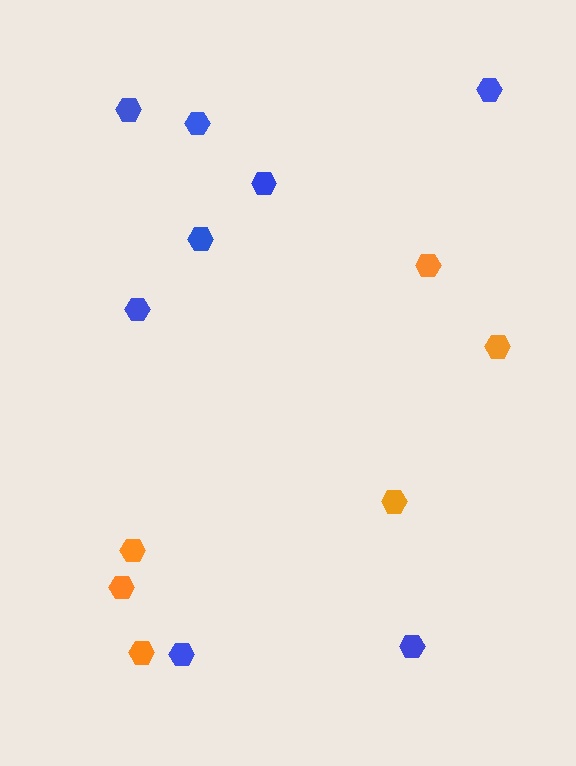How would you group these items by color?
There are 2 groups: one group of blue hexagons (8) and one group of orange hexagons (6).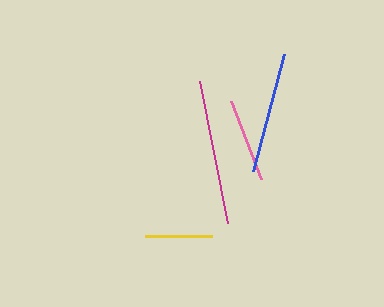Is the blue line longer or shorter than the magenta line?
The magenta line is longer than the blue line.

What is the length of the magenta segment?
The magenta segment is approximately 145 pixels long.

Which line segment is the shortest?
The yellow line is the shortest at approximately 68 pixels.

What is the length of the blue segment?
The blue segment is approximately 121 pixels long.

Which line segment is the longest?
The magenta line is the longest at approximately 145 pixels.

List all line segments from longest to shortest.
From longest to shortest: magenta, blue, pink, yellow.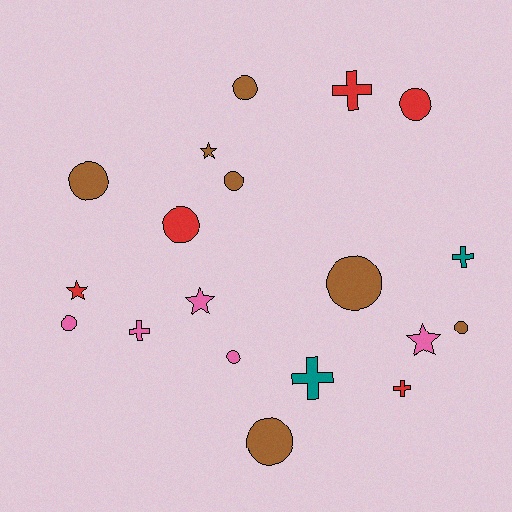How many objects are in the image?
There are 19 objects.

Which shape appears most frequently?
Circle, with 10 objects.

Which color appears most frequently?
Brown, with 7 objects.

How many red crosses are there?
There are 2 red crosses.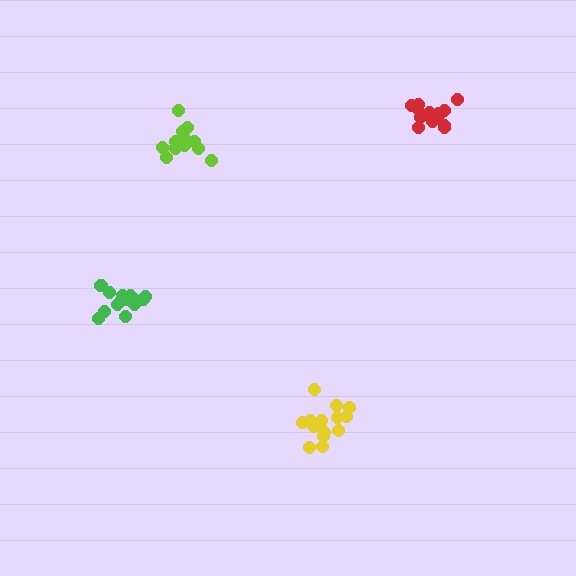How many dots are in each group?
Group 1: 12 dots, Group 2: 15 dots, Group 3: 13 dots, Group 4: 13 dots (53 total).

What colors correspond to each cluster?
The clusters are colored: lime, yellow, green, red.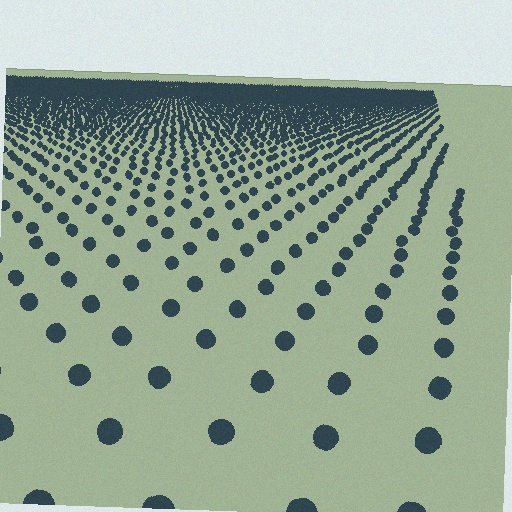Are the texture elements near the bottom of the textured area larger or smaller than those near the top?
Larger. Near the bottom, elements are closer to the viewer and appear at a bigger on-screen size.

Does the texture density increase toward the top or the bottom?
Density increases toward the top.